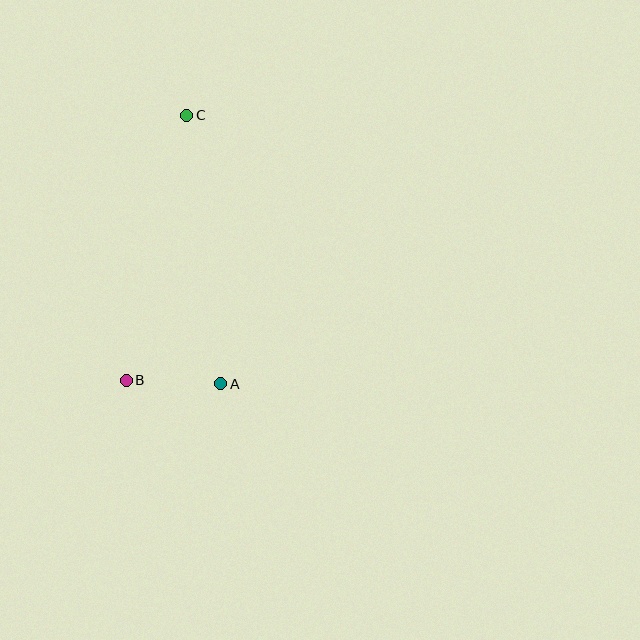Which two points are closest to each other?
Points A and B are closest to each other.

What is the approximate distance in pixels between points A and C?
The distance between A and C is approximately 271 pixels.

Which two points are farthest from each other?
Points B and C are farthest from each other.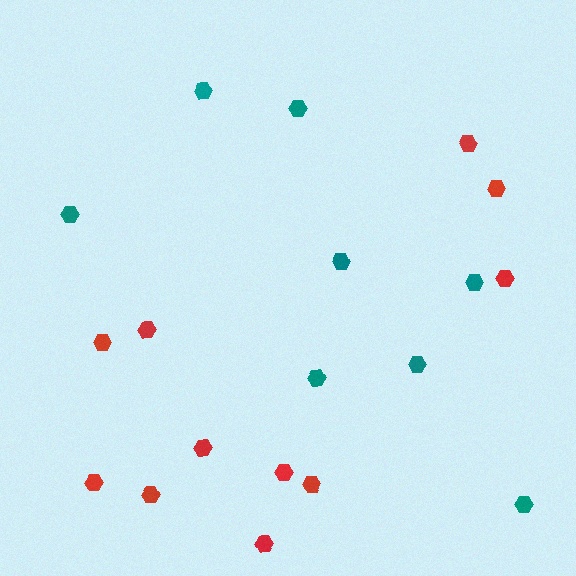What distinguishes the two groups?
There are 2 groups: one group of teal hexagons (8) and one group of red hexagons (11).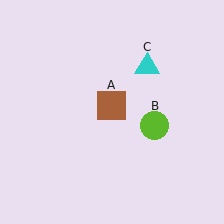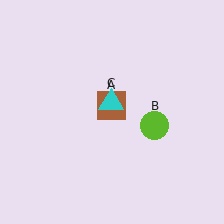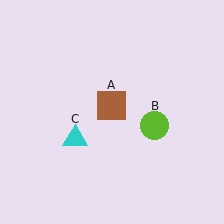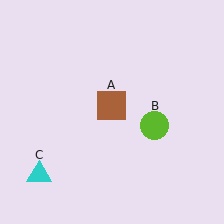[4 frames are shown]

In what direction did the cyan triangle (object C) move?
The cyan triangle (object C) moved down and to the left.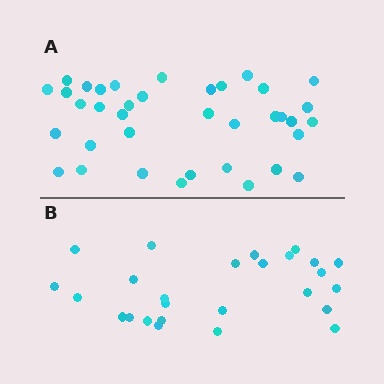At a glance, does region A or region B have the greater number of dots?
Region A (the top region) has more dots.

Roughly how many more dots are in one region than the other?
Region A has roughly 12 or so more dots than region B.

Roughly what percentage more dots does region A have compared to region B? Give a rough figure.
About 40% more.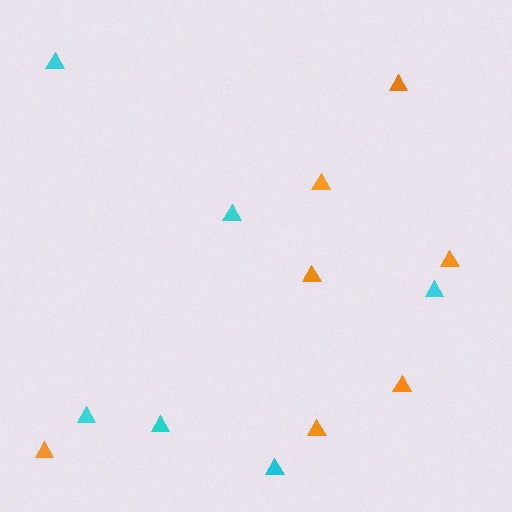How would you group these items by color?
There are 2 groups: one group of cyan triangles (6) and one group of orange triangles (7).